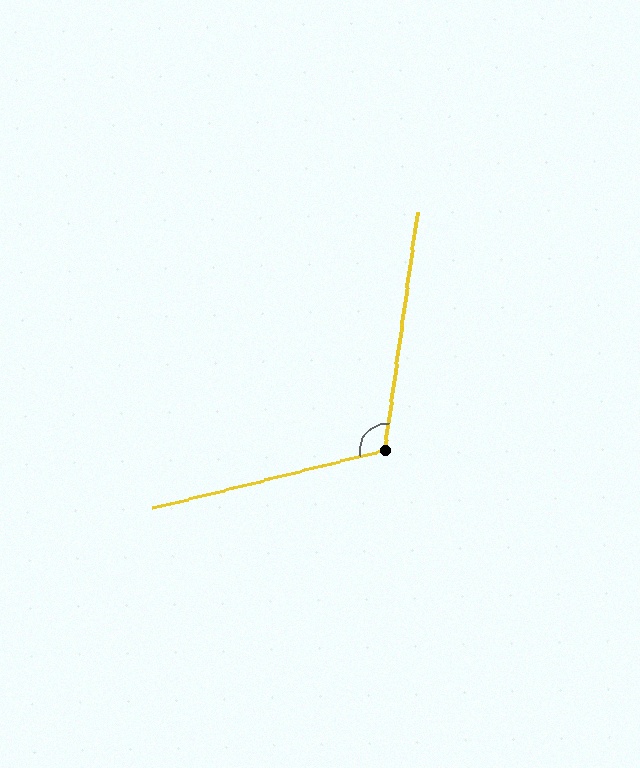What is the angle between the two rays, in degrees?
Approximately 112 degrees.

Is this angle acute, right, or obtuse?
It is obtuse.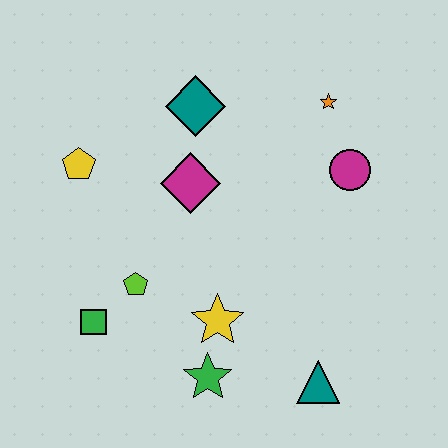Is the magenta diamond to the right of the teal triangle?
No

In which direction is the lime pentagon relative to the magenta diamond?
The lime pentagon is below the magenta diamond.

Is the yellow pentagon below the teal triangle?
No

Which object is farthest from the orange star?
The green square is farthest from the orange star.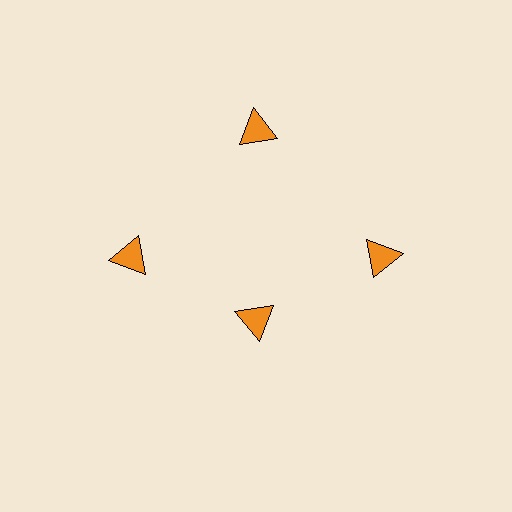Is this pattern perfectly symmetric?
No. The 4 orange triangles are arranged in a ring, but one element near the 6 o'clock position is pulled inward toward the center, breaking the 4-fold rotational symmetry.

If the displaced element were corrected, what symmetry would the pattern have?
It would have 4-fold rotational symmetry — the pattern would map onto itself every 90 degrees.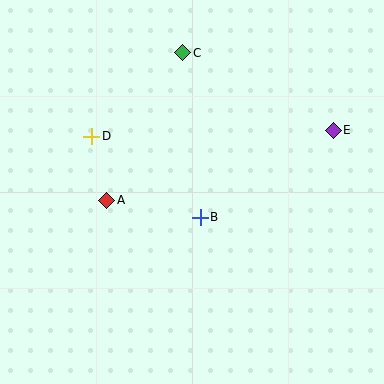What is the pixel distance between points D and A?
The distance between D and A is 66 pixels.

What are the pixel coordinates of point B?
Point B is at (200, 217).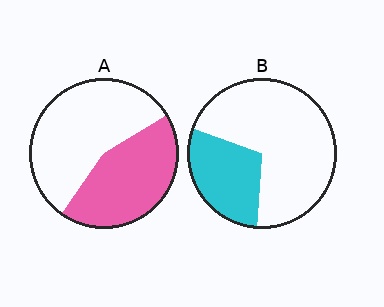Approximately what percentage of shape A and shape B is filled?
A is approximately 45% and B is approximately 30%.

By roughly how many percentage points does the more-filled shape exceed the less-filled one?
By roughly 15 percentage points (A over B).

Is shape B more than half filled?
No.